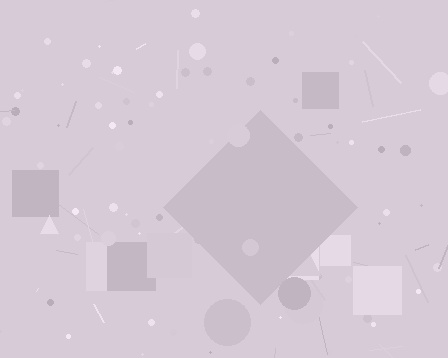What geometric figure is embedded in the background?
A diamond is embedded in the background.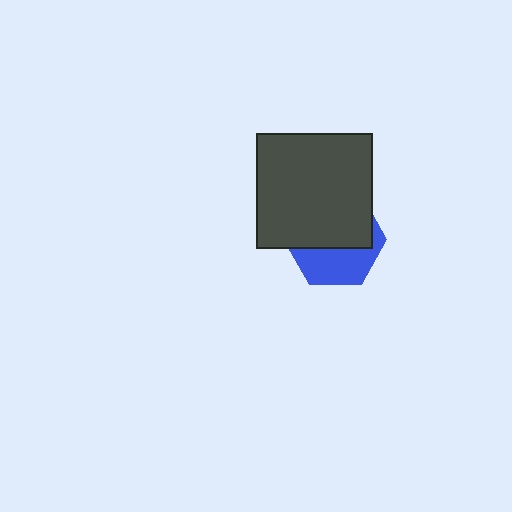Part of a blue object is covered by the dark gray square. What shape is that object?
It is a hexagon.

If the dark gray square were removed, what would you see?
You would see the complete blue hexagon.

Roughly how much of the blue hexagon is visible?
A small part of it is visible (roughly 40%).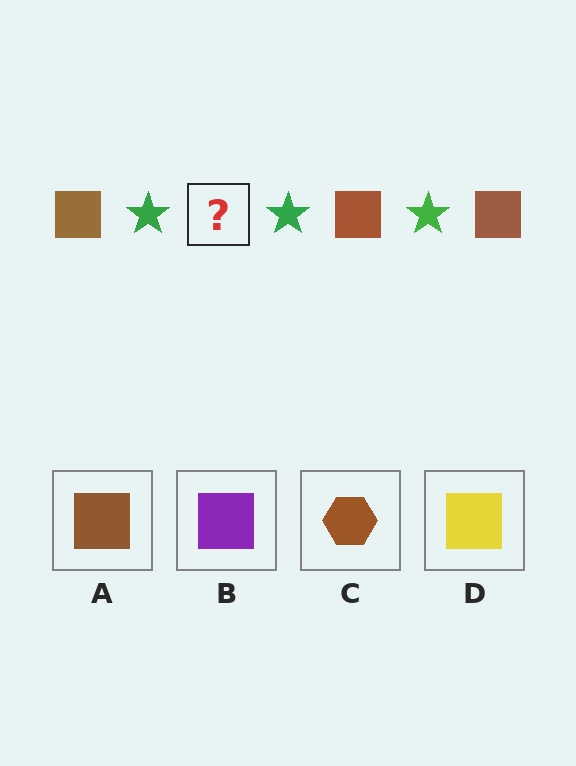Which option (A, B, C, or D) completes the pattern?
A.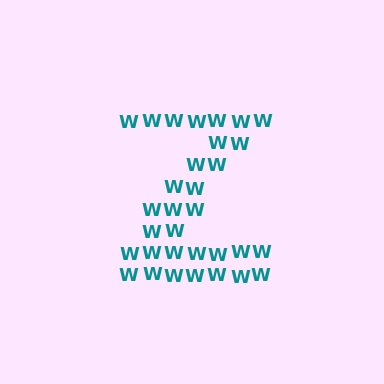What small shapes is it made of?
It is made of small letter W's.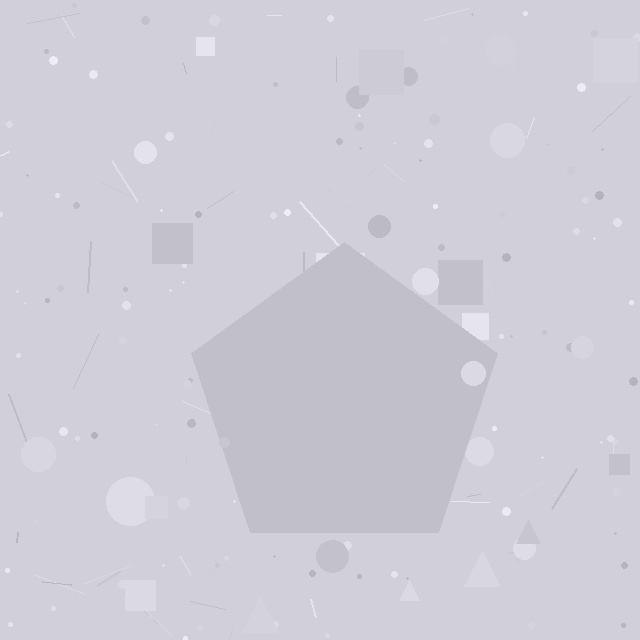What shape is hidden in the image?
A pentagon is hidden in the image.